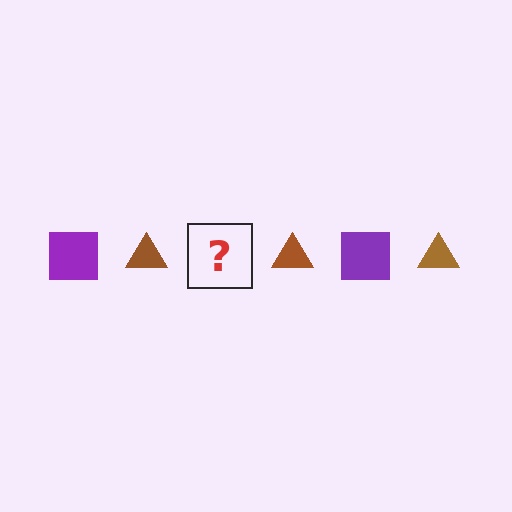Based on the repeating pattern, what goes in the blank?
The blank should be a purple square.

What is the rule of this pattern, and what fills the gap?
The rule is that the pattern alternates between purple square and brown triangle. The gap should be filled with a purple square.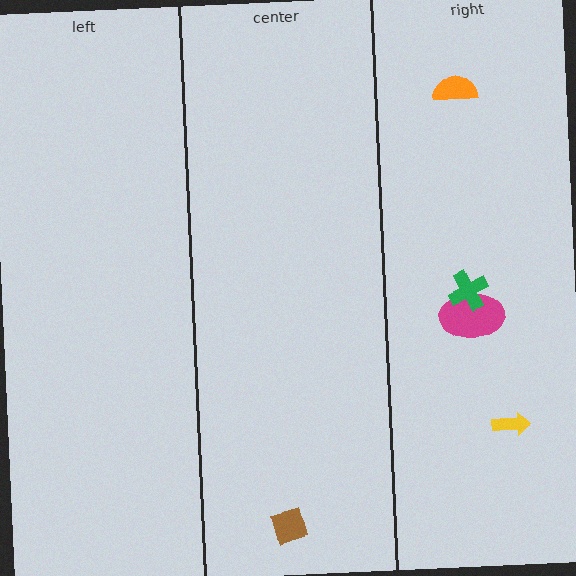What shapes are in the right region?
The yellow arrow, the orange semicircle, the magenta ellipse, the green cross.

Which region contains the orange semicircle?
The right region.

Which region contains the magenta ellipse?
The right region.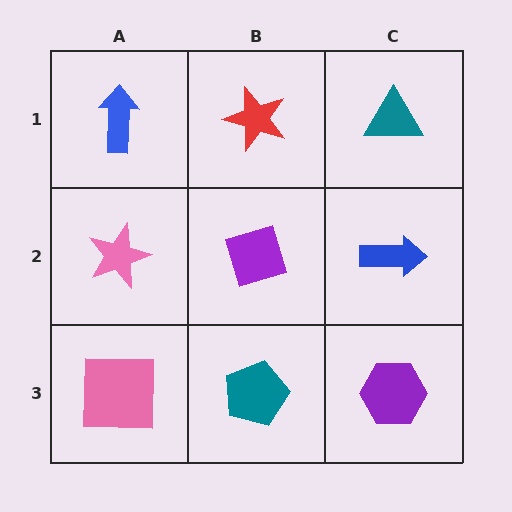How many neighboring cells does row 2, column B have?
4.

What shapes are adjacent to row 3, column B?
A purple diamond (row 2, column B), a pink square (row 3, column A), a purple hexagon (row 3, column C).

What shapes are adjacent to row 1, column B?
A purple diamond (row 2, column B), a blue arrow (row 1, column A), a teal triangle (row 1, column C).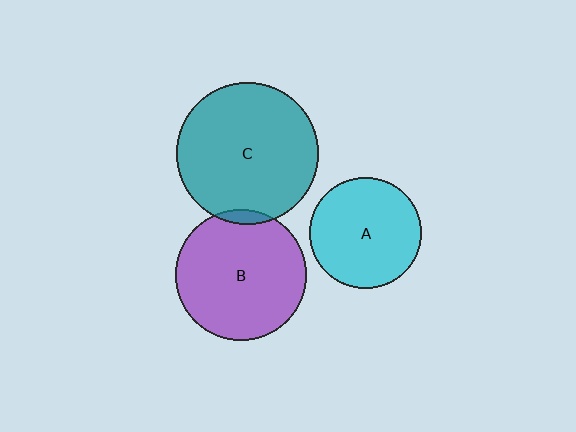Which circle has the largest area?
Circle C (teal).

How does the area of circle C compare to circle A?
Approximately 1.6 times.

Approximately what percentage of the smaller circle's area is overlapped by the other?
Approximately 5%.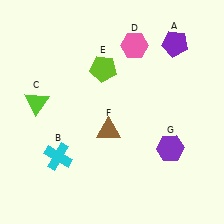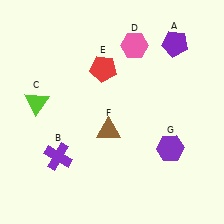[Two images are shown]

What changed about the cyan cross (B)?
In Image 1, B is cyan. In Image 2, it changed to purple.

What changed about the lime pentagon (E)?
In Image 1, E is lime. In Image 2, it changed to red.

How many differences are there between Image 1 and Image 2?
There are 2 differences between the two images.